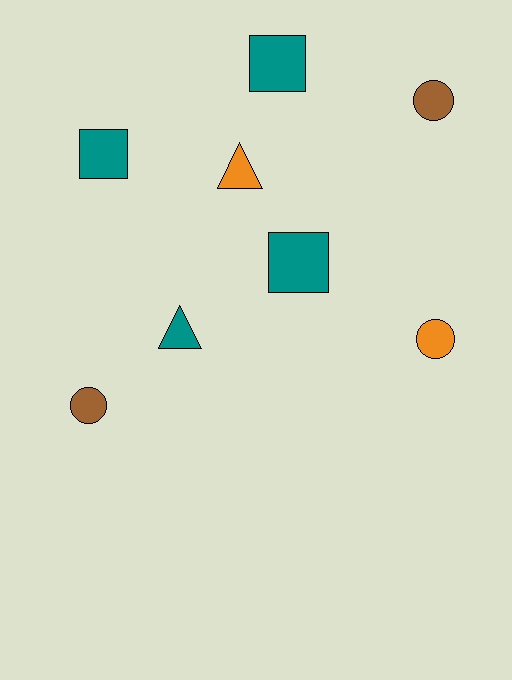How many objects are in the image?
There are 8 objects.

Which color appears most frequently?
Teal, with 4 objects.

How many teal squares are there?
There are 3 teal squares.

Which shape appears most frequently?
Square, with 3 objects.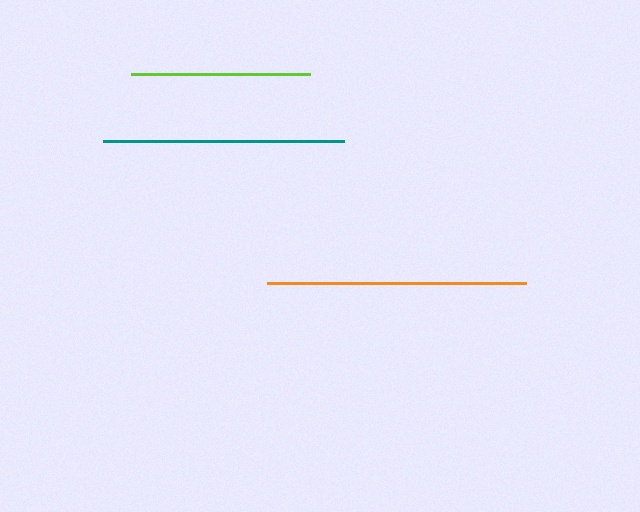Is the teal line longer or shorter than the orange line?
The orange line is longer than the teal line.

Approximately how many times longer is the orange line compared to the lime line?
The orange line is approximately 1.4 times the length of the lime line.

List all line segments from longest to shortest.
From longest to shortest: orange, teal, lime.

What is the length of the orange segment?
The orange segment is approximately 259 pixels long.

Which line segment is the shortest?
The lime line is the shortest at approximately 179 pixels.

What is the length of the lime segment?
The lime segment is approximately 179 pixels long.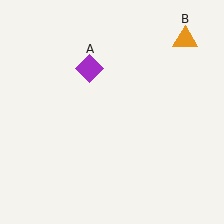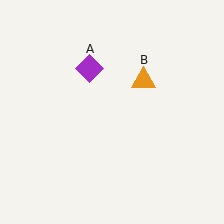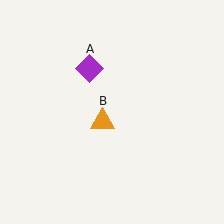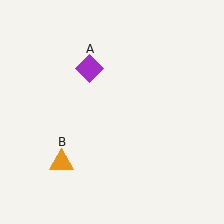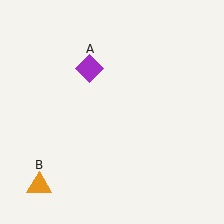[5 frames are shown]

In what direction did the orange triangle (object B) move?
The orange triangle (object B) moved down and to the left.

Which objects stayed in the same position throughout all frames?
Purple diamond (object A) remained stationary.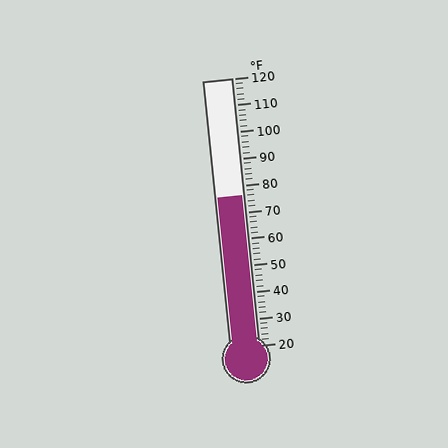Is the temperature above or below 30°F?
The temperature is above 30°F.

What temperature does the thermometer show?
The thermometer shows approximately 76°F.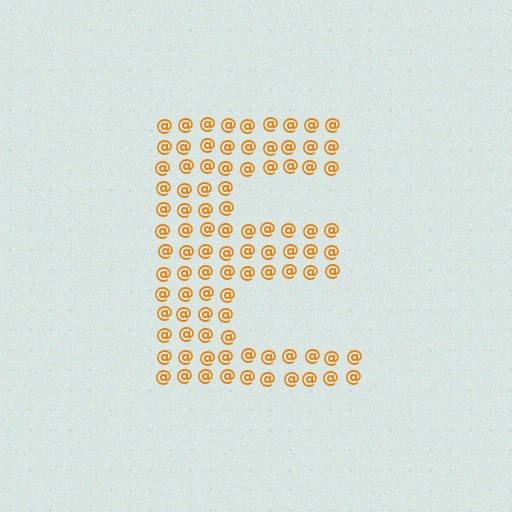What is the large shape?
The large shape is the letter E.